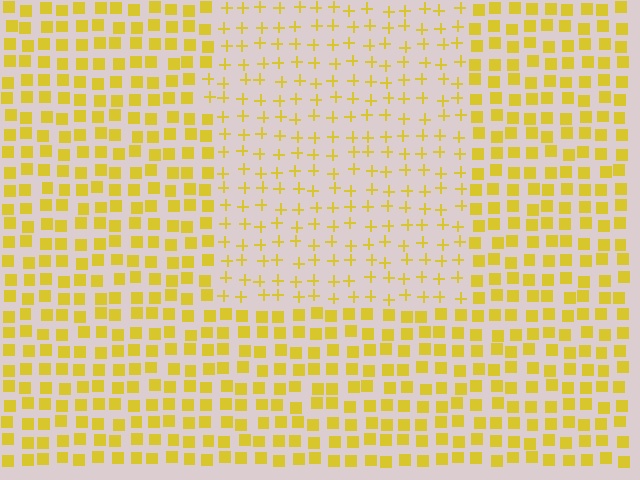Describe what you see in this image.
The image is filled with small yellow elements arranged in a uniform grid. A rectangle-shaped region contains plus signs, while the surrounding area contains squares. The boundary is defined purely by the change in element shape.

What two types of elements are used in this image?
The image uses plus signs inside the rectangle region and squares outside it.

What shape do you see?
I see a rectangle.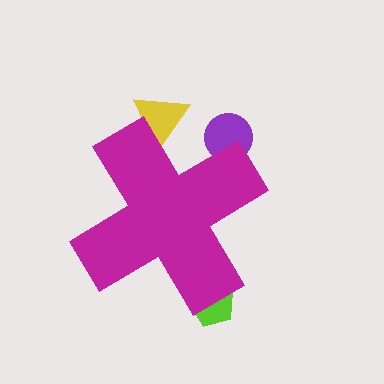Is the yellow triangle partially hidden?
Yes, the yellow triangle is partially hidden behind the magenta cross.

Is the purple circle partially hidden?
Yes, the purple circle is partially hidden behind the magenta cross.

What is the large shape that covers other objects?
A magenta cross.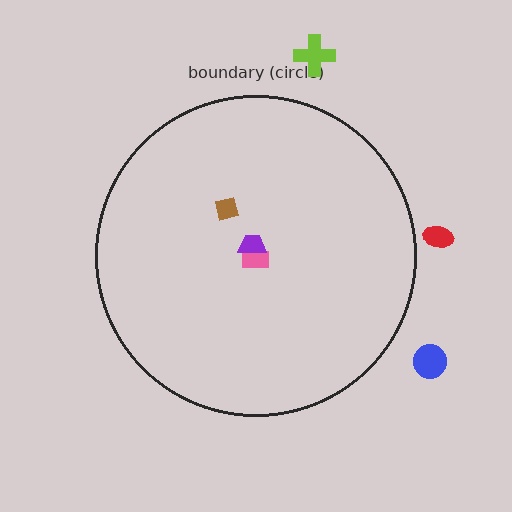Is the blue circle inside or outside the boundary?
Outside.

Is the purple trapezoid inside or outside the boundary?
Inside.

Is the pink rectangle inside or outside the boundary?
Inside.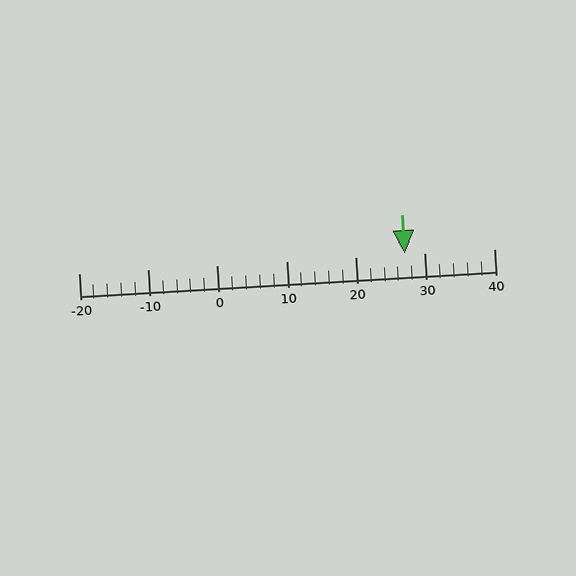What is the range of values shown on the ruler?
The ruler shows values from -20 to 40.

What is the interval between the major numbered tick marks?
The major tick marks are spaced 10 units apart.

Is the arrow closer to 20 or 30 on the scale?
The arrow is closer to 30.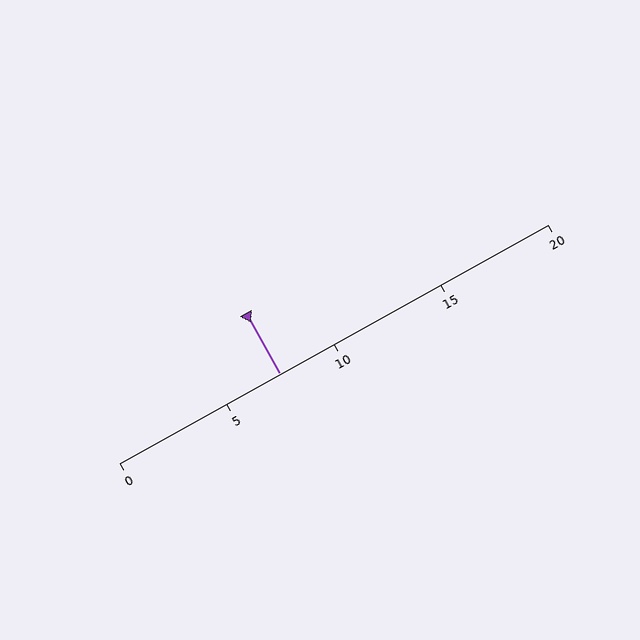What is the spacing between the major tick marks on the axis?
The major ticks are spaced 5 apart.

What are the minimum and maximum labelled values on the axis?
The axis runs from 0 to 20.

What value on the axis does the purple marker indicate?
The marker indicates approximately 7.5.